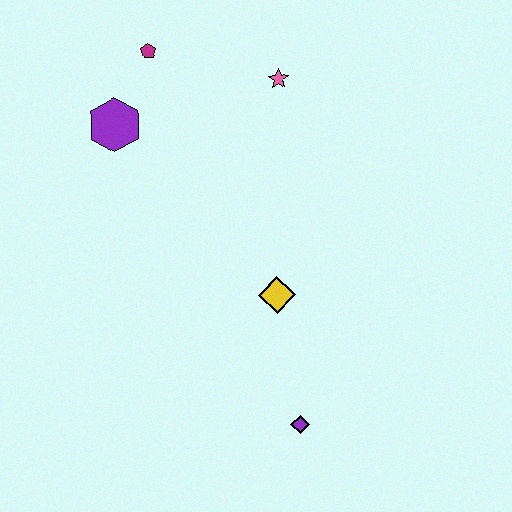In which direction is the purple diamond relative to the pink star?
The purple diamond is below the pink star.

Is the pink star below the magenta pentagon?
Yes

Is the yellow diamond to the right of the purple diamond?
No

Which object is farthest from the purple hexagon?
The purple diamond is farthest from the purple hexagon.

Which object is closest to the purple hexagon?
The magenta pentagon is closest to the purple hexagon.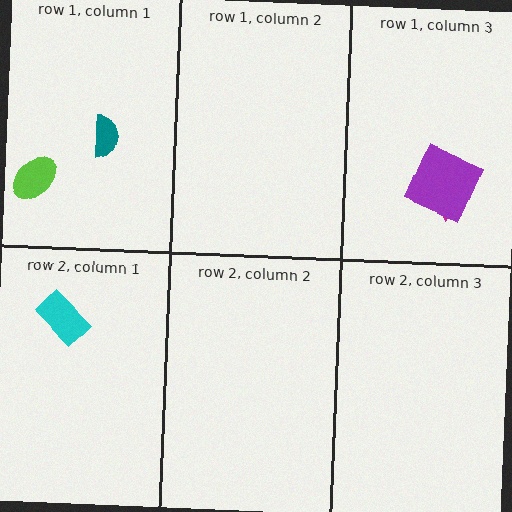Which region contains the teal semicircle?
The row 1, column 1 region.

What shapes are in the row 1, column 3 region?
The magenta triangle, the purple square.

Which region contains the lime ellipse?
The row 1, column 1 region.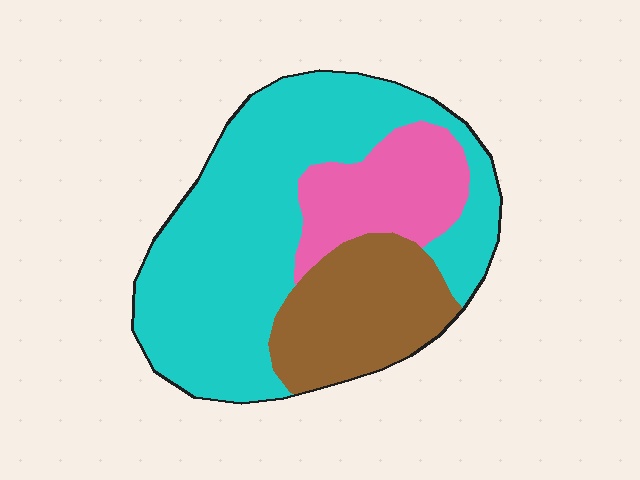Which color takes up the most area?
Cyan, at roughly 60%.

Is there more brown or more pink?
Brown.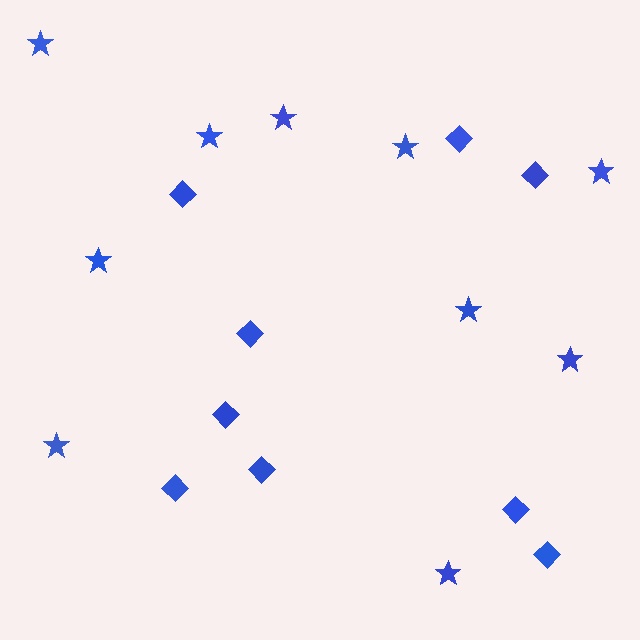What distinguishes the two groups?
There are 2 groups: one group of diamonds (9) and one group of stars (10).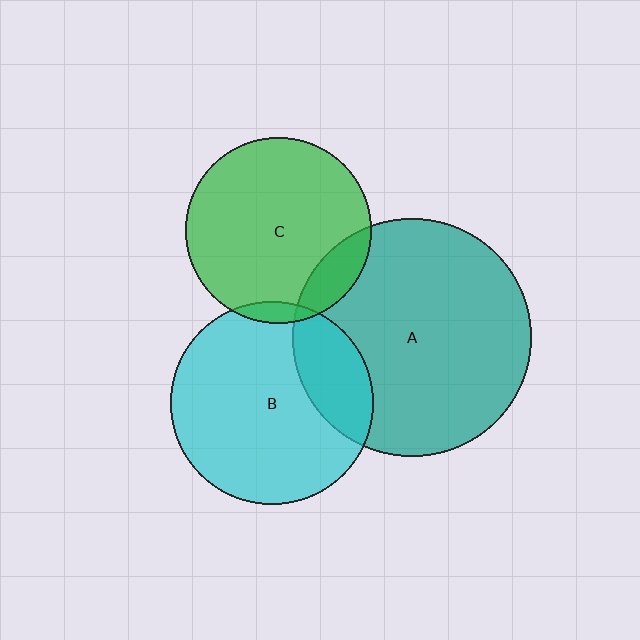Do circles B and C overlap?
Yes.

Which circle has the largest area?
Circle A (teal).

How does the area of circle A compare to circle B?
Approximately 1.4 times.